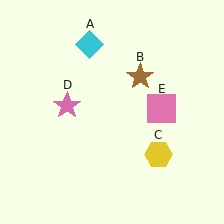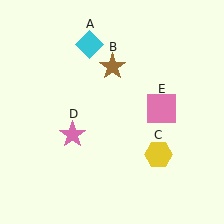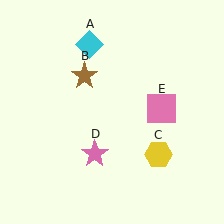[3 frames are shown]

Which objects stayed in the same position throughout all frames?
Cyan diamond (object A) and yellow hexagon (object C) and pink square (object E) remained stationary.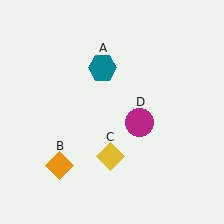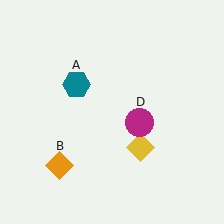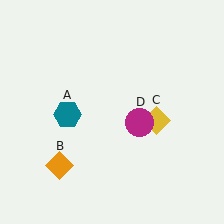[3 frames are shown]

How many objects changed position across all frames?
2 objects changed position: teal hexagon (object A), yellow diamond (object C).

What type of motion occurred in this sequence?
The teal hexagon (object A), yellow diamond (object C) rotated counterclockwise around the center of the scene.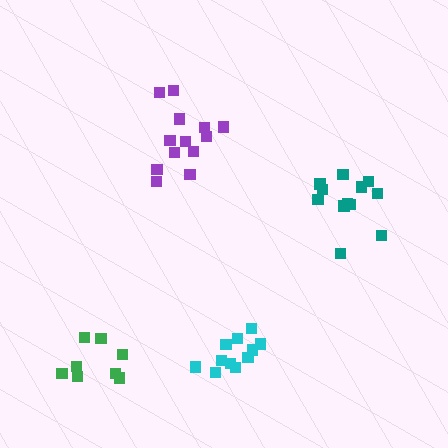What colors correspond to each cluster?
The clusters are colored: green, teal, purple, cyan.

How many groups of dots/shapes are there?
There are 4 groups.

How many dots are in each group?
Group 1: 8 dots, Group 2: 12 dots, Group 3: 13 dots, Group 4: 11 dots (44 total).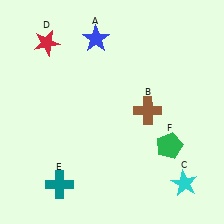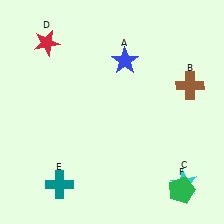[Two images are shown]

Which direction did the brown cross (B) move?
The brown cross (B) moved right.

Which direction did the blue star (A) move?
The blue star (A) moved right.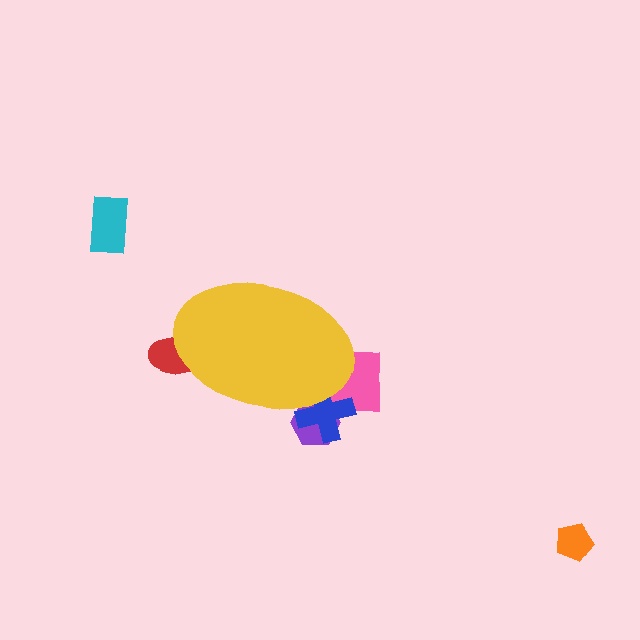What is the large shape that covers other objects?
A yellow ellipse.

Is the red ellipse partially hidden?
Yes, the red ellipse is partially hidden behind the yellow ellipse.